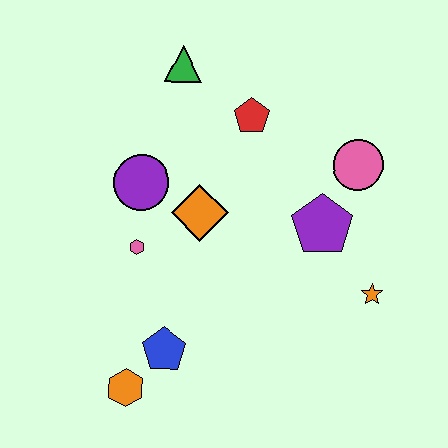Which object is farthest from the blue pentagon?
The green triangle is farthest from the blue pentagon.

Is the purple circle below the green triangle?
Yes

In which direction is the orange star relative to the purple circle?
The orange star is to the right of the purple circle.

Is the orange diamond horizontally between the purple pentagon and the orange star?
No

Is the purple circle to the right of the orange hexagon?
Yes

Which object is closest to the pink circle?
The purple pentagon is closest to the pink circle.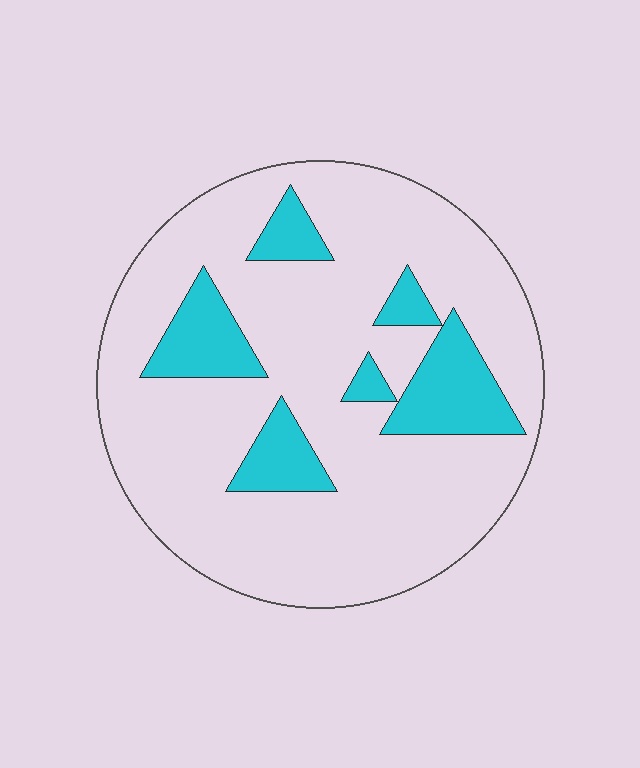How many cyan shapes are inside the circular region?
6.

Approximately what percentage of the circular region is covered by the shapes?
Approximately 20%.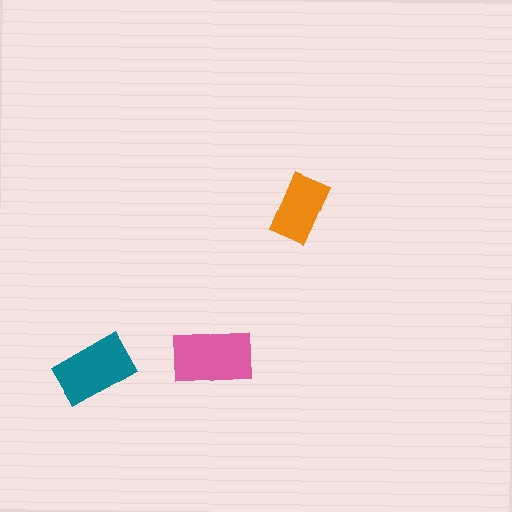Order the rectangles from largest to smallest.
the pink one, the teal one, the orange one.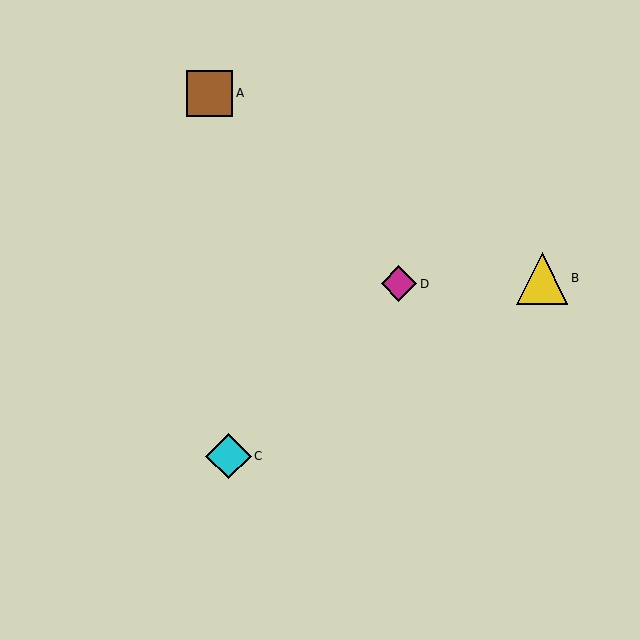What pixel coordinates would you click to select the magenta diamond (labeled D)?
Click at (399, 284) to select the magenta diamond D.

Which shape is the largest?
The yellow triangle (labeled B) is the largest.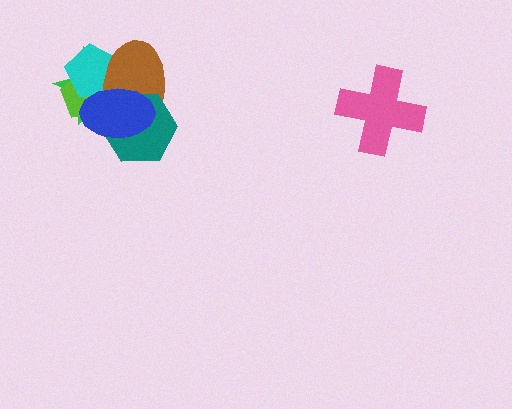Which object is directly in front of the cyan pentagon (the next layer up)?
The brown ellipse is directly in front of the cyan pentagon.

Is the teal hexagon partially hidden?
Yes, it is partially covered by another shape.